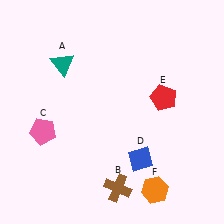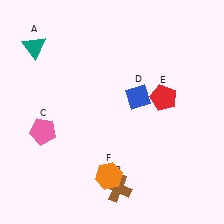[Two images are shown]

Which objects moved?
The objects that moved are: the teal triangle (A), the blue diamond (D), the orange hexagon (F).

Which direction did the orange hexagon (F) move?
The orange hexagon (F) moved left.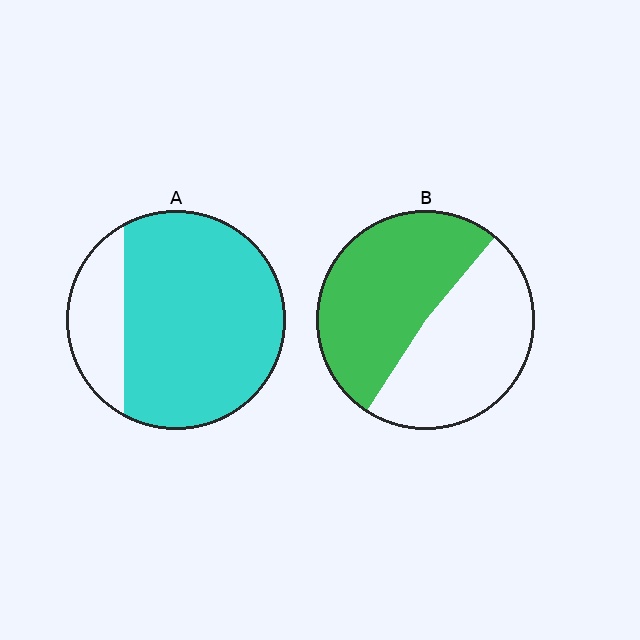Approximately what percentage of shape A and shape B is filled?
A is approximately 80% and B is approximately 50%.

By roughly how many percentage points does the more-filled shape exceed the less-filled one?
By roughly 25 percentage points (A over B).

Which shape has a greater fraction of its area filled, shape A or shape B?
Shape A.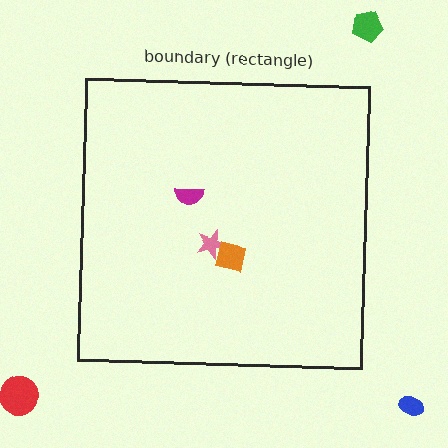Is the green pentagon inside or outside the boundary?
Outside.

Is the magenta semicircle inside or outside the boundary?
Inside.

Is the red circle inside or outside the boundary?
Outside.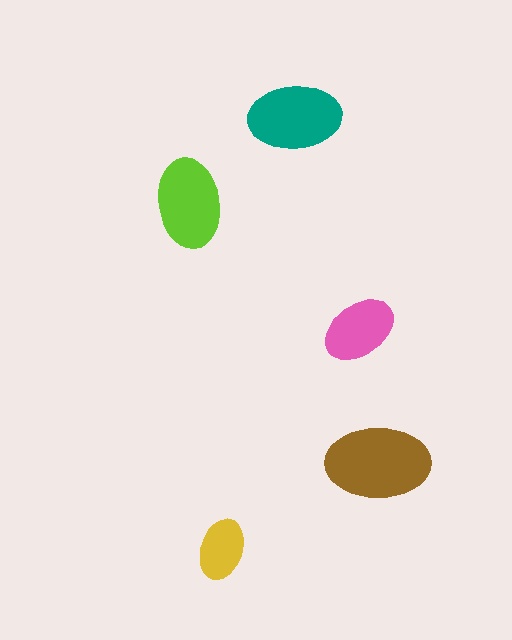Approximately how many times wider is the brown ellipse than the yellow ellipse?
About 1.5 times wider.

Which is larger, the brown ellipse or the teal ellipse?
The brown one.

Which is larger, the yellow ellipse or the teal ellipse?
The teal one.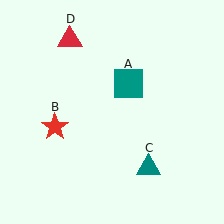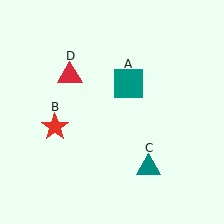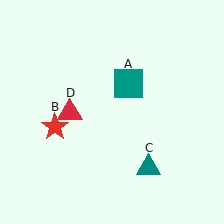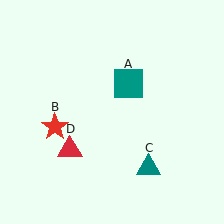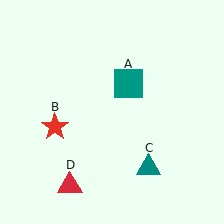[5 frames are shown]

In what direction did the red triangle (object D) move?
The red triangle (object D) moved down.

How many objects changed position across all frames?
1 object changed position: red triangle (object D).